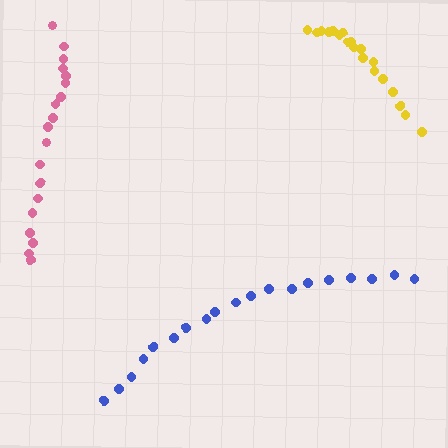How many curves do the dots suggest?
There are 3 distinct paths.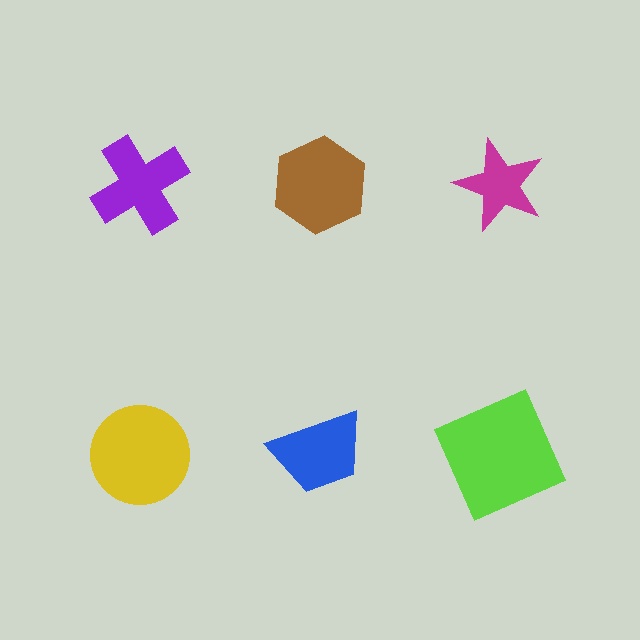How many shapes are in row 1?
3 shapes.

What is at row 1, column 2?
A brown hexagon.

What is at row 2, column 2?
A blue trapezoid.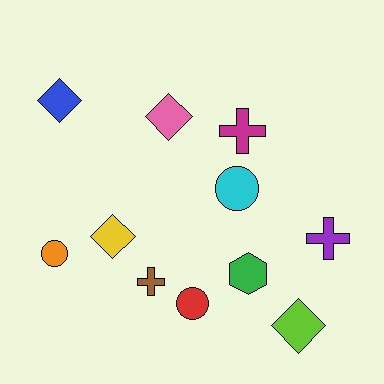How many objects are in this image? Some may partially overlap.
There are 11 objects.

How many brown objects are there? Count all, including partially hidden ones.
There is 1 brown object.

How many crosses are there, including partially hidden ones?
There are 3 crosses.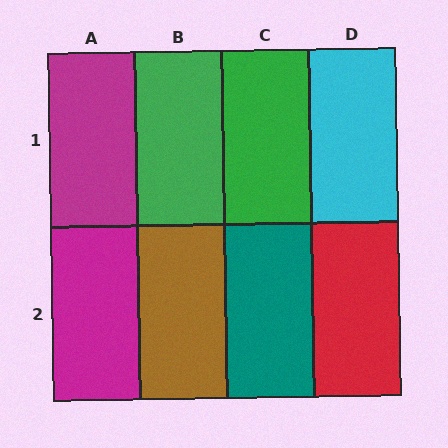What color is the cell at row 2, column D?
Red.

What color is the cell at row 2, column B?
Brown.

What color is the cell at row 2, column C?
Teal.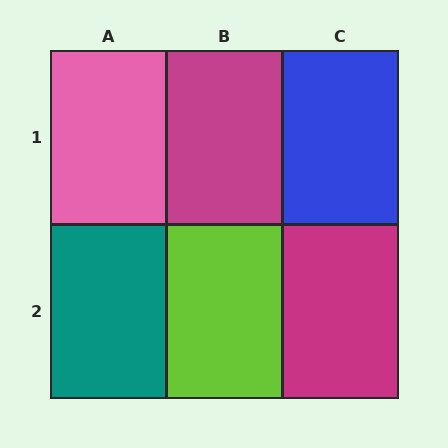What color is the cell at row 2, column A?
Teal.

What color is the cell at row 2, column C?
Magenta.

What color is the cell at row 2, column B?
Lime.